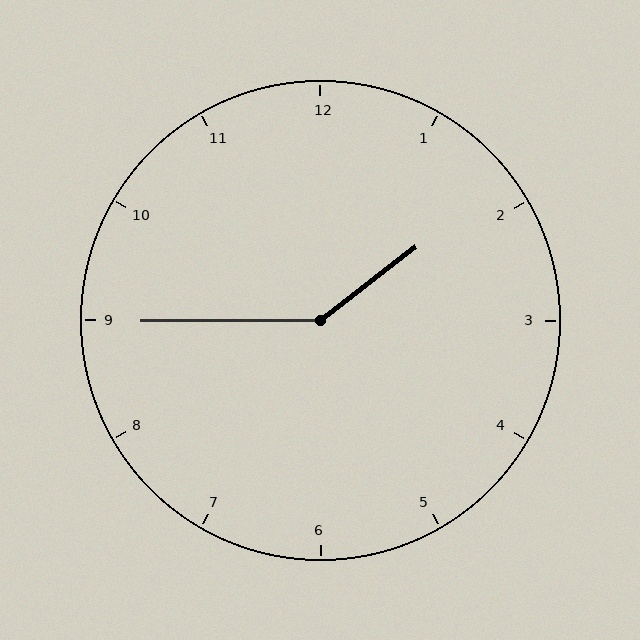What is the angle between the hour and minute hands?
Approximately 142 degrees.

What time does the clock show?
1:45.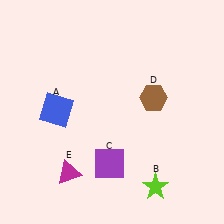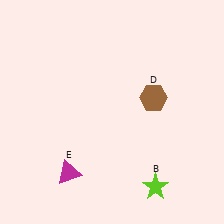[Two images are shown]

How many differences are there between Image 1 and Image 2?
There are 2 differences between the two images.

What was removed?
The blue square (A), the purple square (C) were removed in Image 2.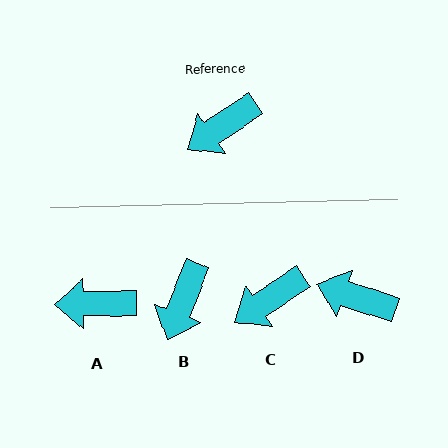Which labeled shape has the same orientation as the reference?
C.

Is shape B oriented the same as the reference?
No, it is off by about 34 degrees.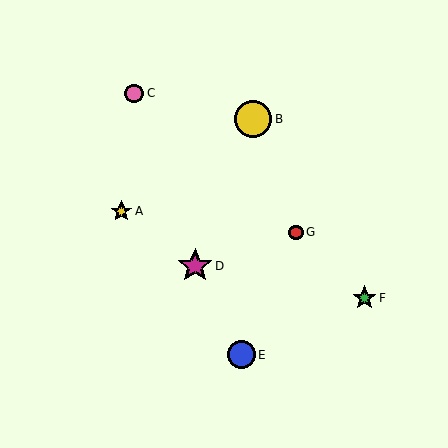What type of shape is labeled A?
Shape A is a yellow star.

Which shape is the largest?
The yellow circle (labeled B) is the largest.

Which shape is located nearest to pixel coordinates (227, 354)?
The blue circle (labeled E) at (241, 355) is nearest to that location.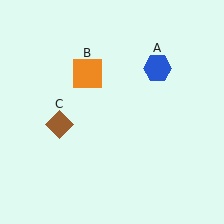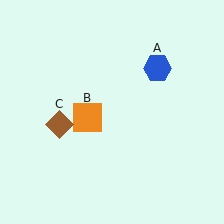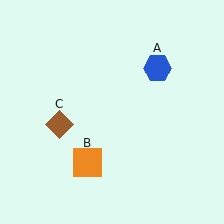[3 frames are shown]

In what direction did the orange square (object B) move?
The orange square (object B) moved down.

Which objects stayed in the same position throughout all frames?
Blue hexagon (object A) and brown diamond (object C) remained stationary.